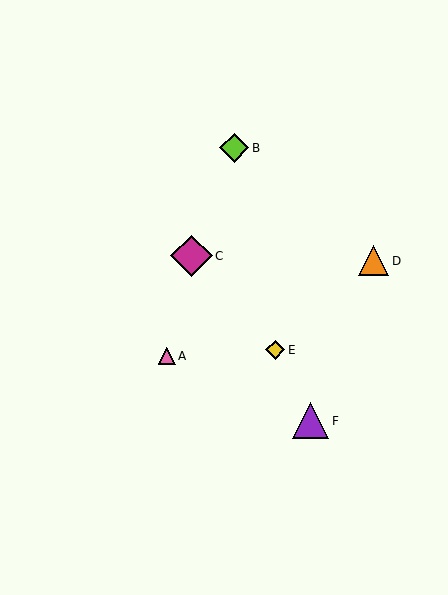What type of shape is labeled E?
Shape E is a yellow diamond.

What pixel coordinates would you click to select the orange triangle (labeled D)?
Click at (374, 261) to select the orange triangle D.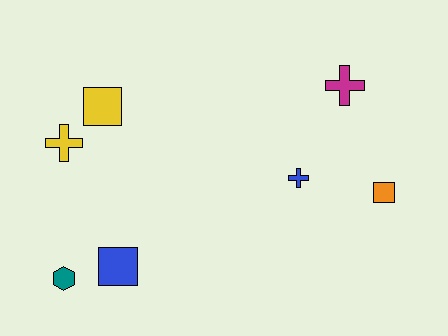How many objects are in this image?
There are 7 objects.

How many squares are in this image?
There are 3 squares.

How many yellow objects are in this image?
There are 2 yellow objects.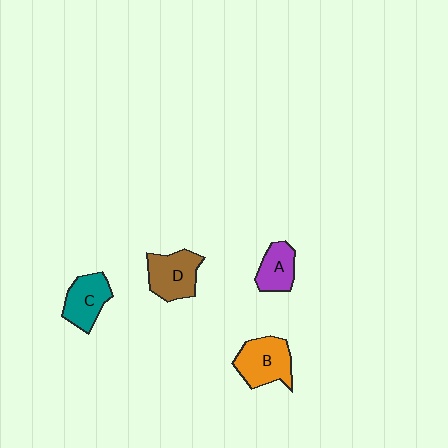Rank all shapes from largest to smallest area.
From largest to smallest: B (orange), D (brown), C (teal), A (purple).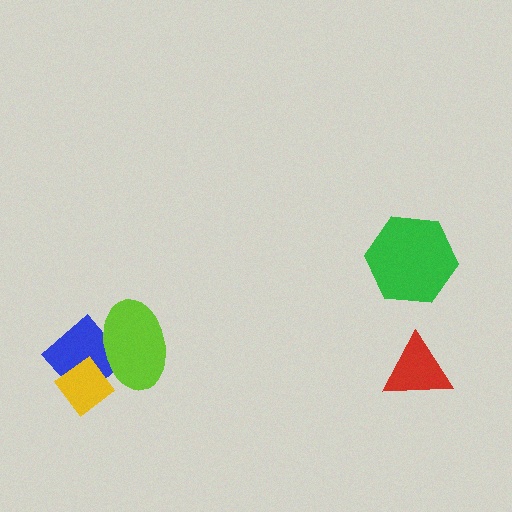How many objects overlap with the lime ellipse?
2 objects overlap with the lime ellipse.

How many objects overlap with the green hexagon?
0 objects overlap with the green hexagon.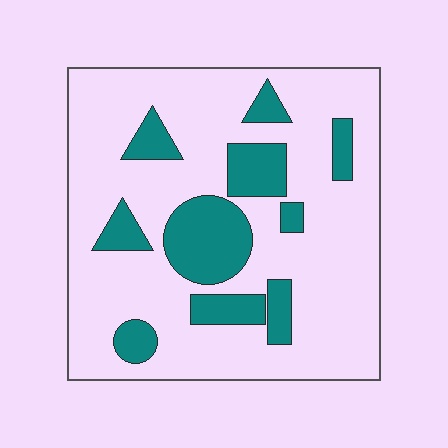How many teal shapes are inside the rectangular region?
10.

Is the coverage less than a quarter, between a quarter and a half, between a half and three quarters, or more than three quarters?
Less than a quarter.